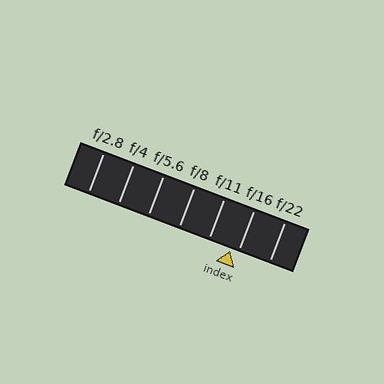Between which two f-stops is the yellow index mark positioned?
The index mark is between f/11 and f/16.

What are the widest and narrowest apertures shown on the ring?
The widest aperture shown is f/2.8 and the narrowest is f/22.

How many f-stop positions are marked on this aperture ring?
There are 7 f-stop positions marked.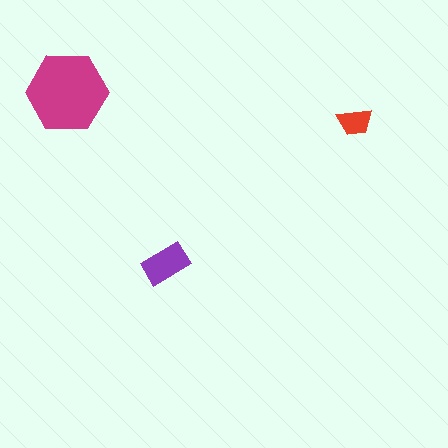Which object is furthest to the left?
The magenta hexagon is leftmost.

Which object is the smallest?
The red trapezoid.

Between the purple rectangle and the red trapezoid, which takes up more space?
The purple rectangle.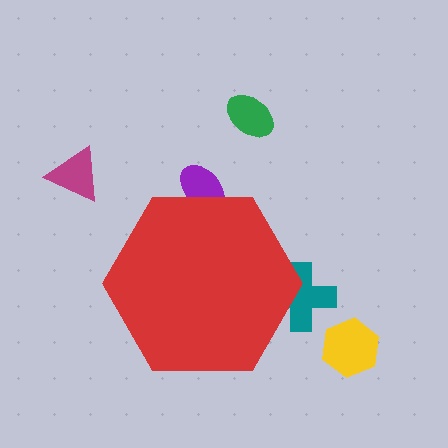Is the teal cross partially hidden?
Yes, the teal cross is partially hidden behind the red hexagon.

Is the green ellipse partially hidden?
No, the green ellipse is fully visible.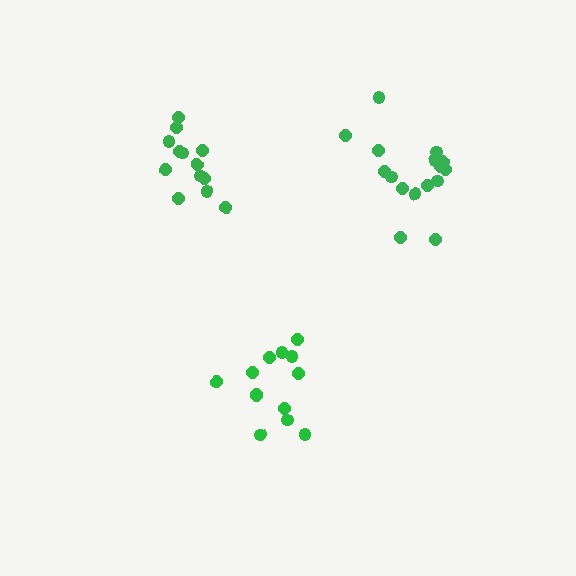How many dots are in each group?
Group 1: 16 dots, Group 2: 14 dots, Group 3: 14 dots (44 total).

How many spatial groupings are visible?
There are 3 spatial groupings.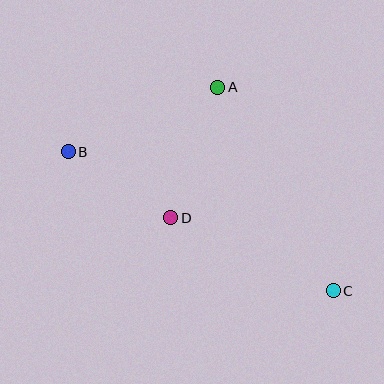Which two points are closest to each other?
Points B and D are closest to each other.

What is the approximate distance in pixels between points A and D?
The distance between A and D is approximately 139 pixels.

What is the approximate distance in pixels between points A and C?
The distance between A and C is approximately 234 pixels.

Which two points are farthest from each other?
Points B and C are farthest from each other.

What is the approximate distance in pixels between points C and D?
The distance between C and D is approximately 179 pixels.